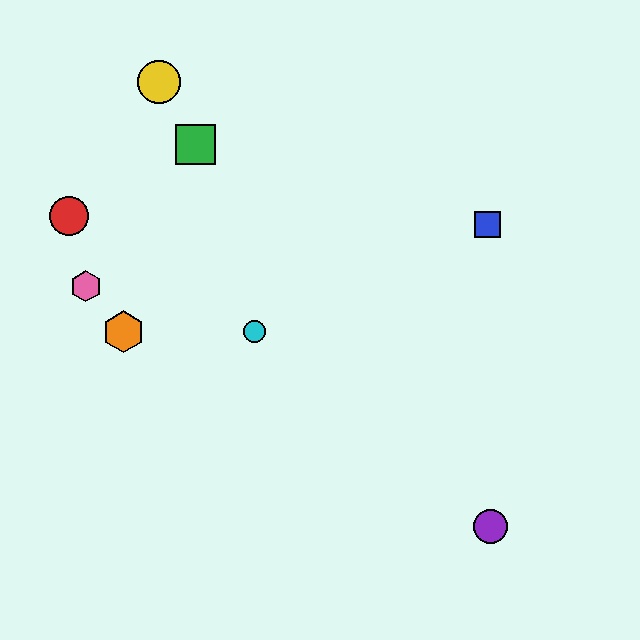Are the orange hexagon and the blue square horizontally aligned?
No, the orange hexagon is at y≈332 and the blue square is at y≈225.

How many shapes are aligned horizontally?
2 shapes (the orange hexagon, the cyan circle) are aligned horizontally.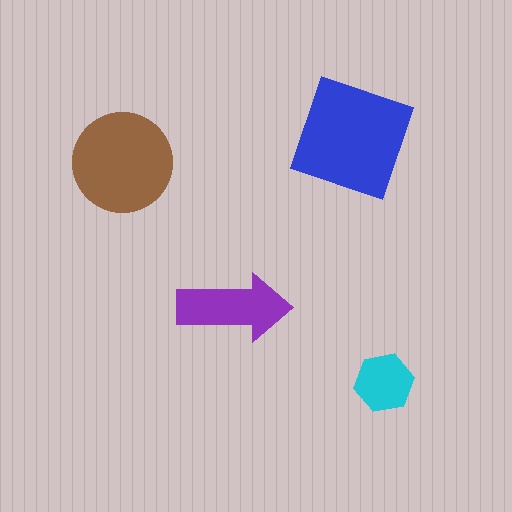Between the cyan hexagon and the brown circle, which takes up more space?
The brown circle.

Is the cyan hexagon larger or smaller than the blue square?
Smaller.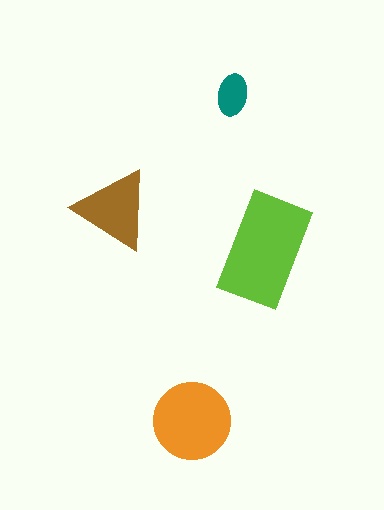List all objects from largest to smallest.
The lime rectangle, the orange circle, the brown triangle, the teal ellipse.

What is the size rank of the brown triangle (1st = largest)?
3rd.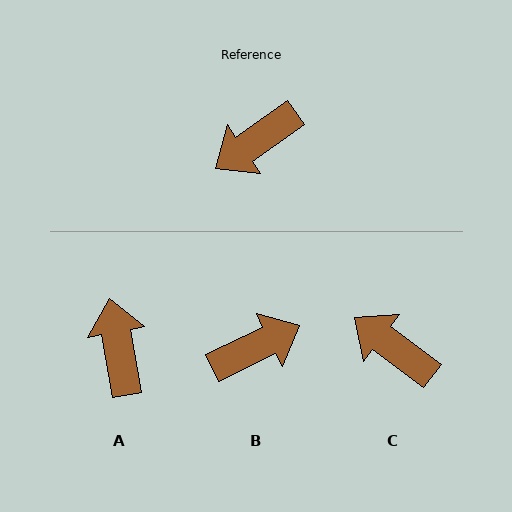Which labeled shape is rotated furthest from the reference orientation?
B, about 171 degrees away.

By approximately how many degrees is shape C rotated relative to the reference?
Approximately 72 degrees clockwise.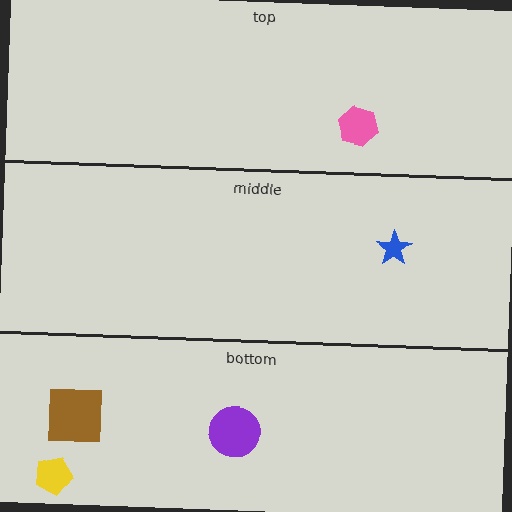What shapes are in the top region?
The pink hexagon.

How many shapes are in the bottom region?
3.